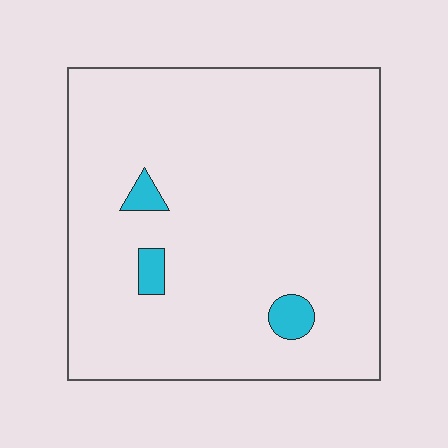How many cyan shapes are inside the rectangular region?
3.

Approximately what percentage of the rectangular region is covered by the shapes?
Approximately 5%.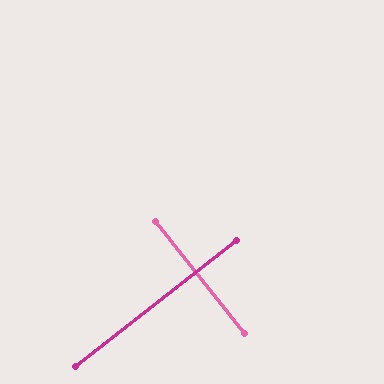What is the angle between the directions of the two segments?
Approximately 90 degrees.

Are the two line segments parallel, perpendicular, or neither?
Perpendicular — they meet at approximately 90°.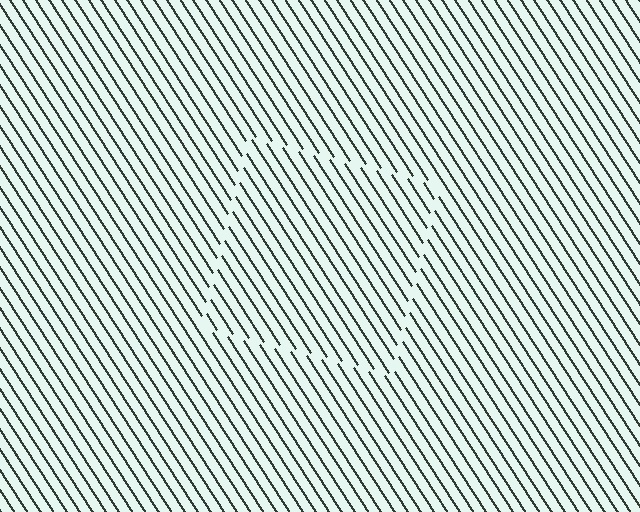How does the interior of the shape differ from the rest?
The interior of the shape contains the same grating, shifted by half a period — the contour is defined by the phase discontinuity where line-ends from the inner and outer gratings abut.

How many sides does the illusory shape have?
4 sides — the line-ends trace a square.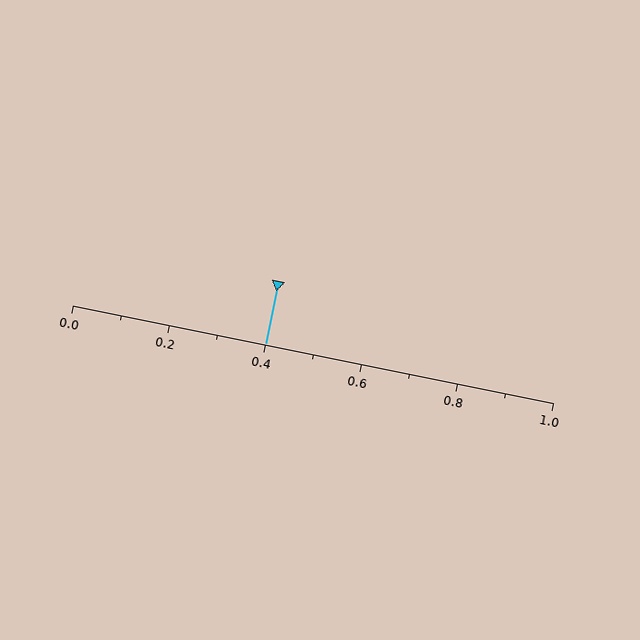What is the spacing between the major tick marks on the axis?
The major ticks are spaced 0.2 apart.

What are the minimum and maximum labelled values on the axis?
The axis runs from 0.0 to 1.0.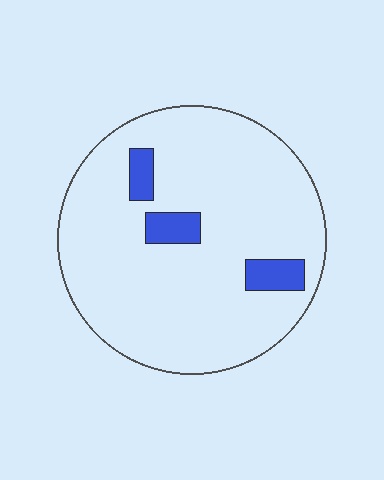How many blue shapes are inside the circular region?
3.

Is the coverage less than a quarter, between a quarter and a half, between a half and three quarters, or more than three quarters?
Less than a quarter.